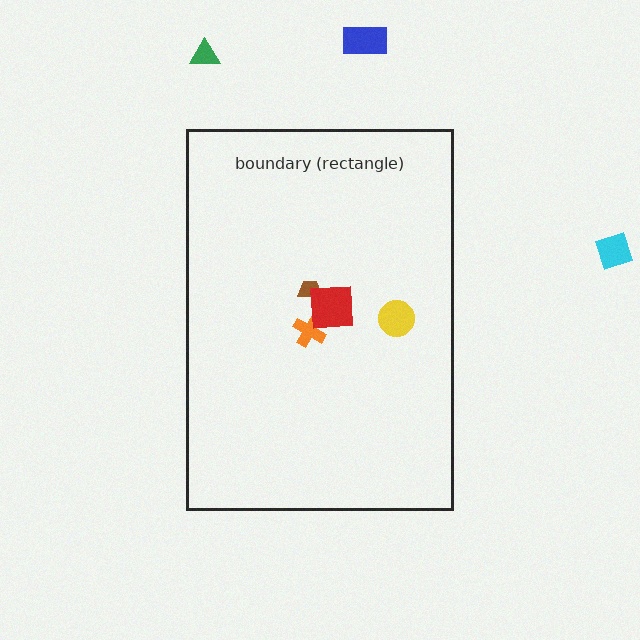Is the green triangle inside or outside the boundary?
Outside.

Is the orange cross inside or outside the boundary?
Inside.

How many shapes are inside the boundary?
4 inside, 3 outside.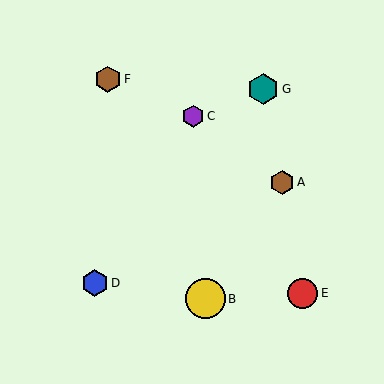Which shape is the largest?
The yellow circle (labeled B) is the largest.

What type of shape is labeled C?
Shape C is a purple hexagon.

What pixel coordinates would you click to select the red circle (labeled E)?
Click at (303, 293) to select the red circle E.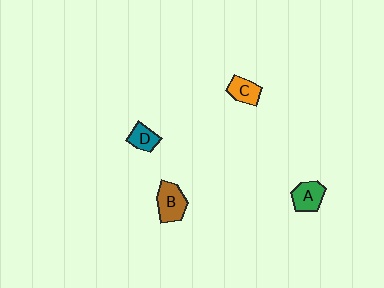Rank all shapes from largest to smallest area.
From largest to smallest: B (brown), A (green), C (orange), D (teal).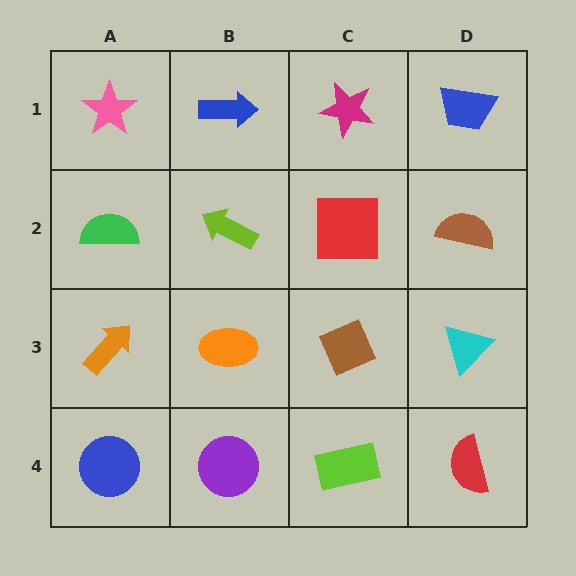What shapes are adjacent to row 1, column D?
A brown semicircle (row 2, column D), a magenta star (row 1, column C).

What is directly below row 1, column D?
A brown semicircle.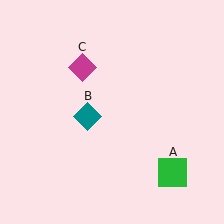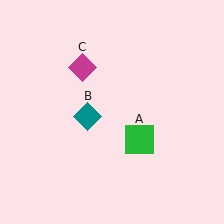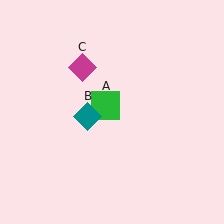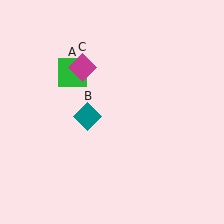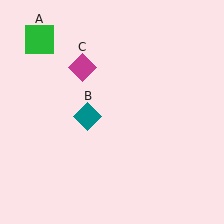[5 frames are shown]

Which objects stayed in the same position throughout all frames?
Teal diamond (object B) and magenta diamond (object C) remained stationary.